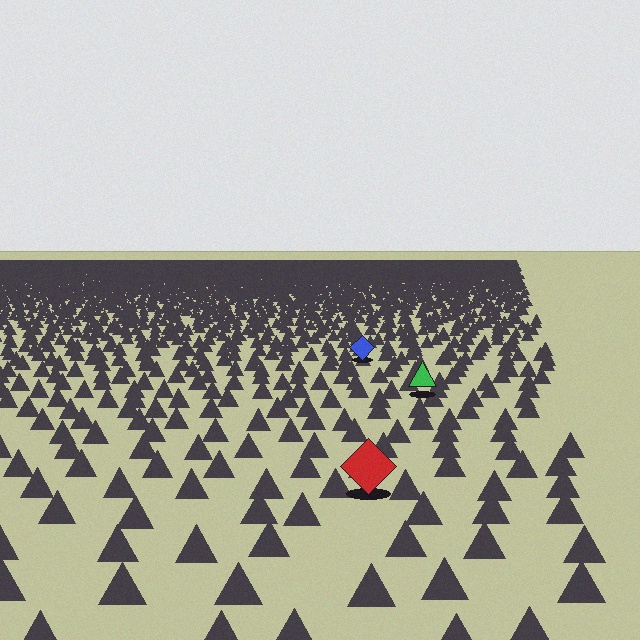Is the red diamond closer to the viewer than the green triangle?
Yes. The red diamond is closer — you can tell from the texture gradient: the ground texture is coarser near it.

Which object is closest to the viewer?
The red diamond is closest. The texture marks near it are larger and more spread out.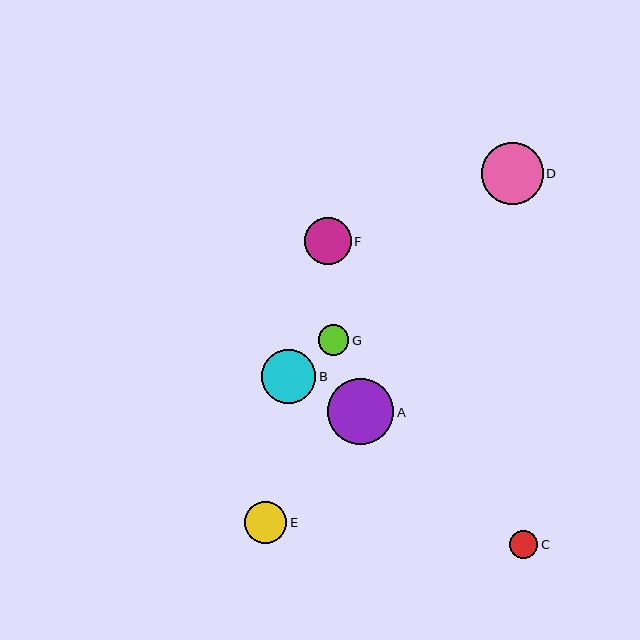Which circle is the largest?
Circle A is the largest with a size of approximately 66 pixels.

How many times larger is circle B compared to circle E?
Circle B is approximately 1.3 times the size of circle E.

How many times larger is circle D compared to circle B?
Circle D is approximately 1.1 times the size of circle B.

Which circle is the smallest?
Circle C is the smallest with a size of approximately 28 pixels.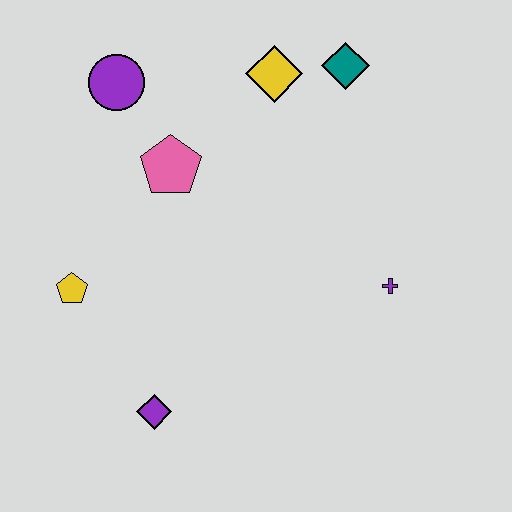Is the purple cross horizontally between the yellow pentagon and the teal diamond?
No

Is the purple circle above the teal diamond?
No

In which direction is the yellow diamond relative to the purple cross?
The yellow diamond is above the purple cross.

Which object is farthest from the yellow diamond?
The purple diamond is farthest from the yellow diamond.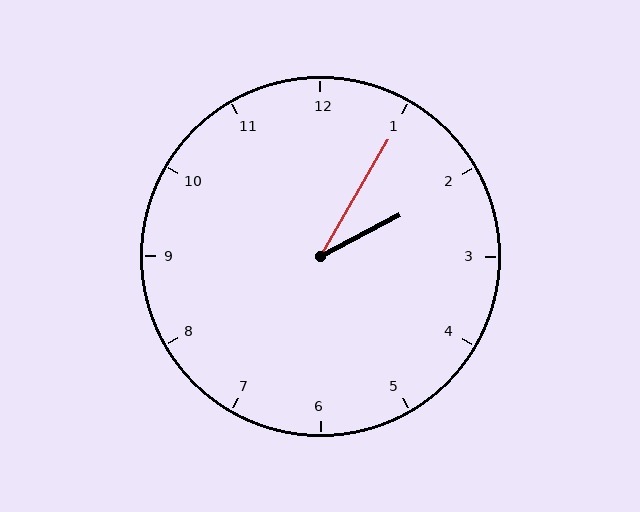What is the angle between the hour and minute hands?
Approximately 32 degrees.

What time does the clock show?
2:05.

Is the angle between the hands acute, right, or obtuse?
It is acute.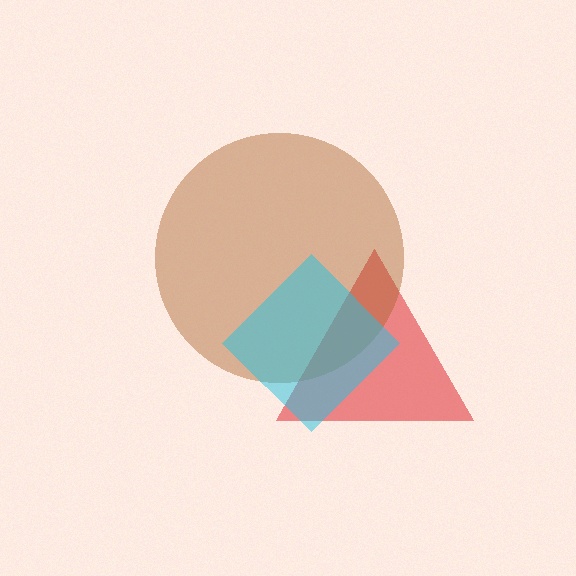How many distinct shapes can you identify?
There are 3 distinct shapes: a red triangle, a brown circle, a cyan diamond.